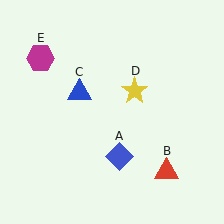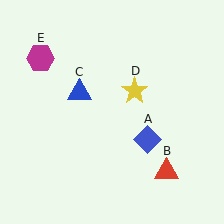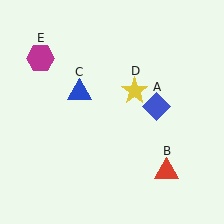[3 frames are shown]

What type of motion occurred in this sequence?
The blue diamond (object A) rotated counterclockwise around the center of the scene.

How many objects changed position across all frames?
1 object changed position: blue diamond (object A).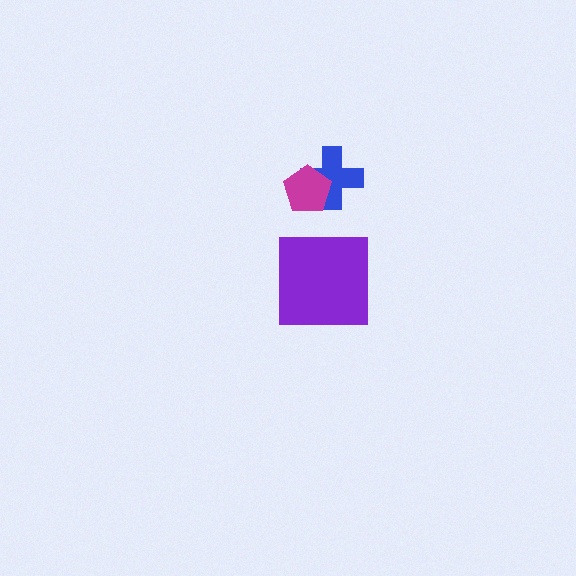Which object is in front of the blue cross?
The magenta pentagon is in front of the blue cross.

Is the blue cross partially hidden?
Yes, it is partially covered by another shape.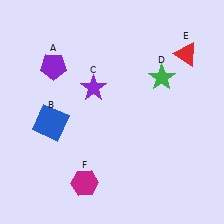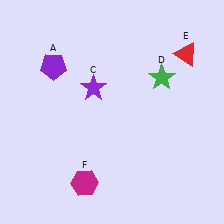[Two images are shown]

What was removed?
The blue square (B) was removed in Image 2.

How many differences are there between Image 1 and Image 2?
There is 1 difference between the two images.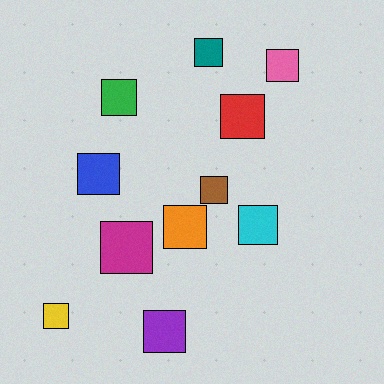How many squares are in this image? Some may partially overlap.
There are 11 squares.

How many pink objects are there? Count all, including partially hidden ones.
There is 1 pink object.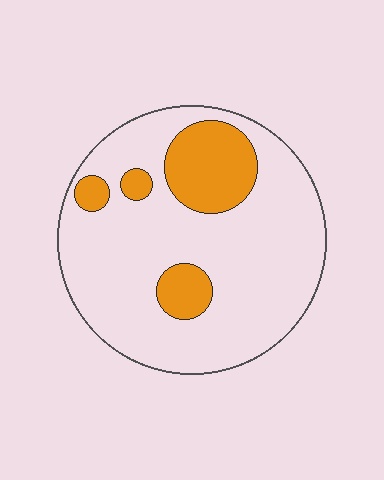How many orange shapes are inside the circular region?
4.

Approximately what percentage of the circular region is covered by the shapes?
Approximately 20%.